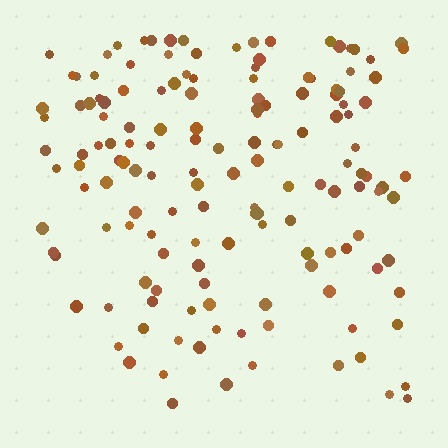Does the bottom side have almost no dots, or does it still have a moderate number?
Still a moderate number, just noticeably fewer than the top.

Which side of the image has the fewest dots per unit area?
The bottom.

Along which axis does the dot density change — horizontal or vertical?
Vertical.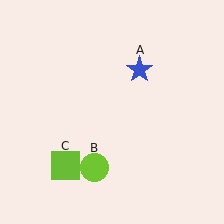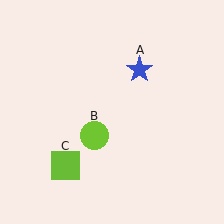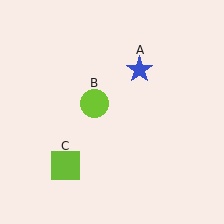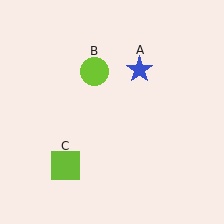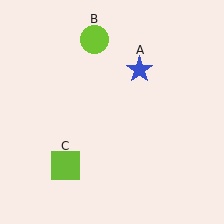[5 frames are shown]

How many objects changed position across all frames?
1 object changed position: lime circle (object B).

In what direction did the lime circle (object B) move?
The lime circle (object B) moved up.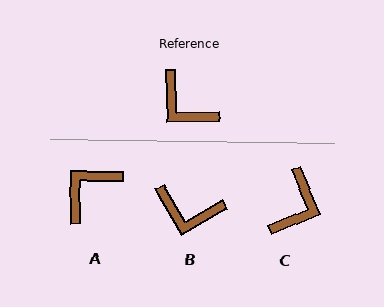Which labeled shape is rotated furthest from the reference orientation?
C, about 112 degrees away.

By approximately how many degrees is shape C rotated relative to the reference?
Approximately 112 degrees counter-clockwise.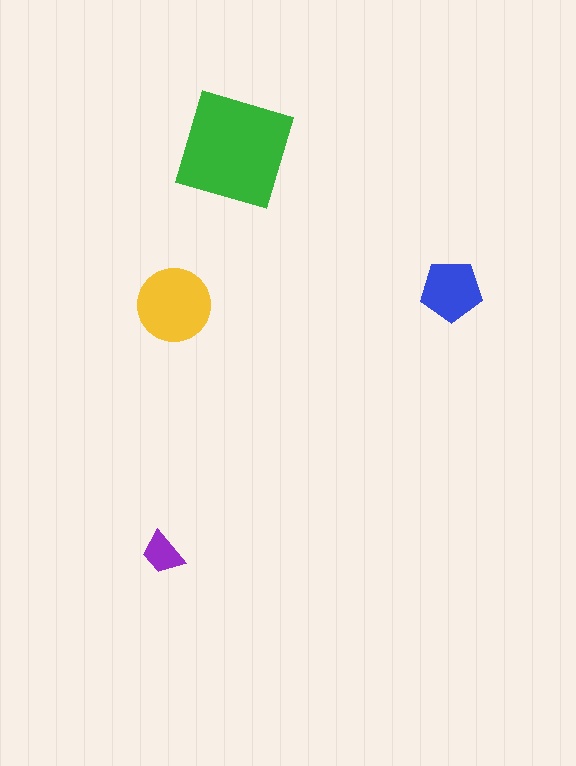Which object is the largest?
The green square.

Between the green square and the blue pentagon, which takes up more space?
The green square.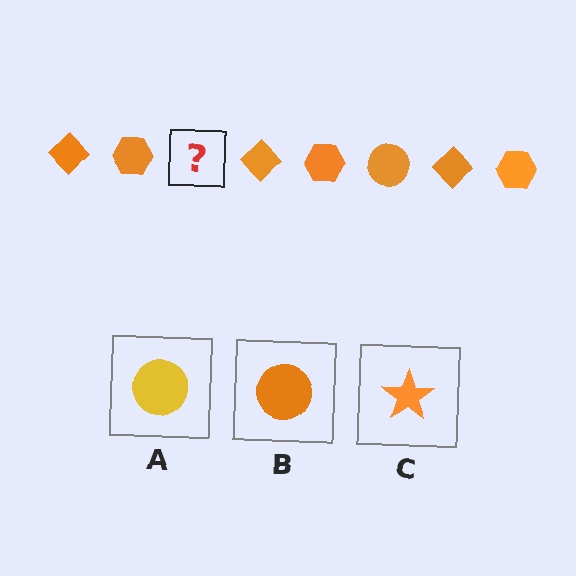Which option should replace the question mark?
Option B.